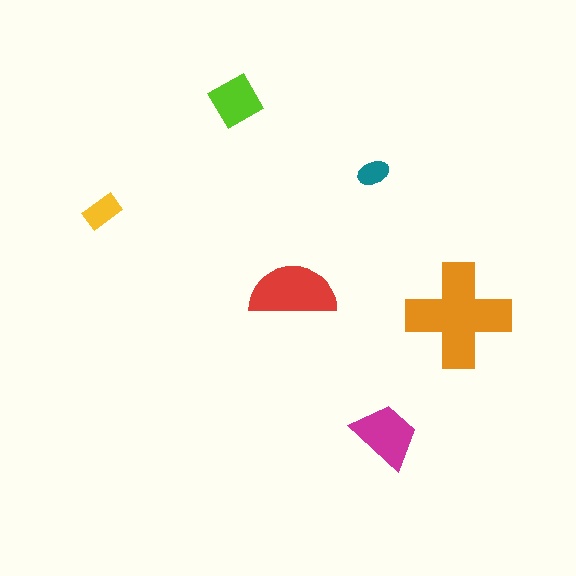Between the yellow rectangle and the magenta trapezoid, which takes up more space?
The magenta trapezoid.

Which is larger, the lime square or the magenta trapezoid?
The magenta trapezoid.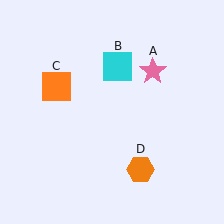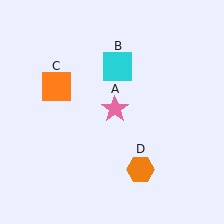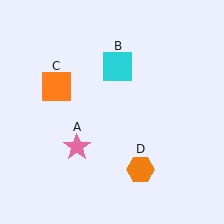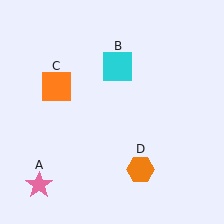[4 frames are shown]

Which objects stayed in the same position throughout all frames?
Cyan square (object B) and orange square (object C) and orange hexagon (object D) remained stationary.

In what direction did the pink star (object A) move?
The pink star (object A) moved down and to the left.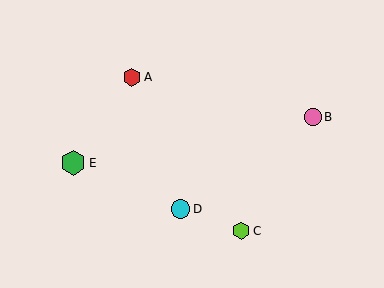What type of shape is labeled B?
Shape B is a pink circle.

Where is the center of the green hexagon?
The center of the green hexagon is at (73, 163).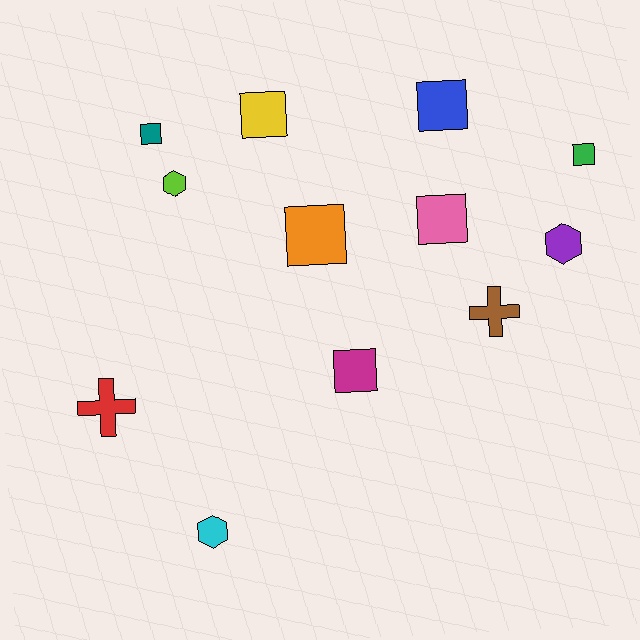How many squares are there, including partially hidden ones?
There are 7 squares.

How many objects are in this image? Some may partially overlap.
There are 12 objects.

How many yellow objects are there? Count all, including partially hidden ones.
There is 1 yellow object.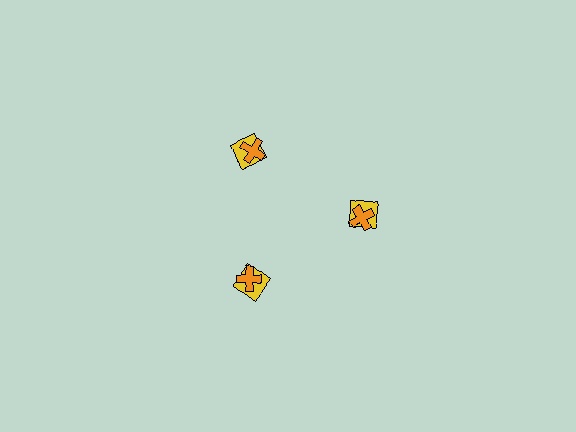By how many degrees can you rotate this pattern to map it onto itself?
The pattern maps onto itself every 120 degrees of rotation.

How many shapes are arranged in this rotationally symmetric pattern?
There are 6 shapes, arranged in 3 groups of 2.